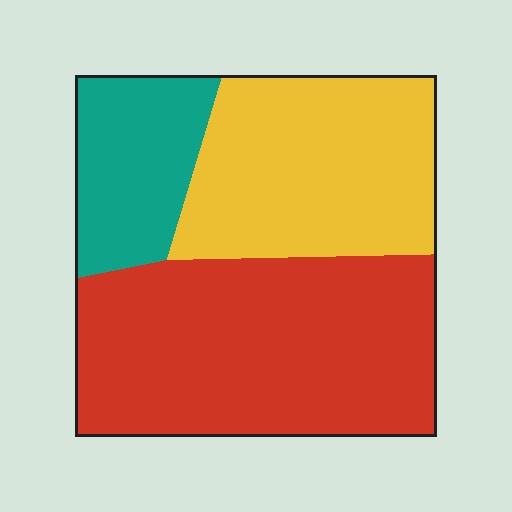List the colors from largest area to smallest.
From largest to smallest: red, yellow, teal.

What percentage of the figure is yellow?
Yellow covers roughly 35% of the figure.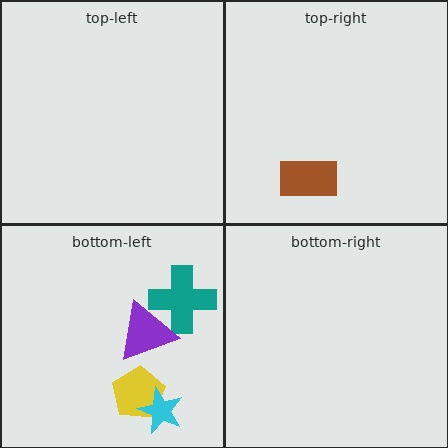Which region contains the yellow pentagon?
The bottom-left region.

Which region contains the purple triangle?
The bottom-left region.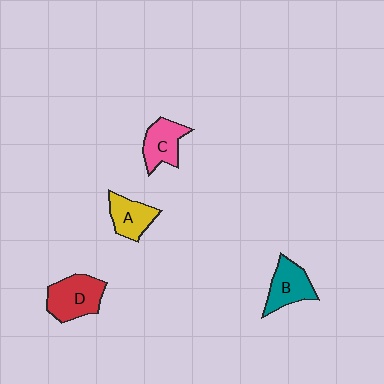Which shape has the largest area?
Shape D (red).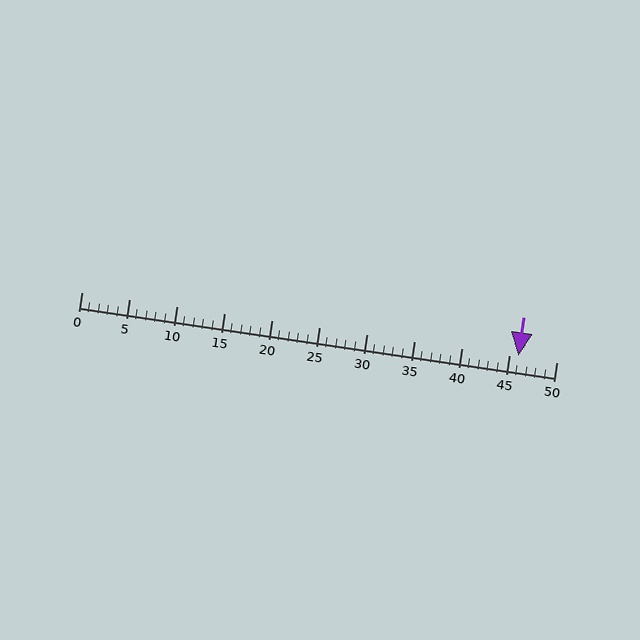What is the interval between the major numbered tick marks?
The major tick marks are spaced 5 units apart.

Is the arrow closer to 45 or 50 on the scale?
The arrow is closer to 45.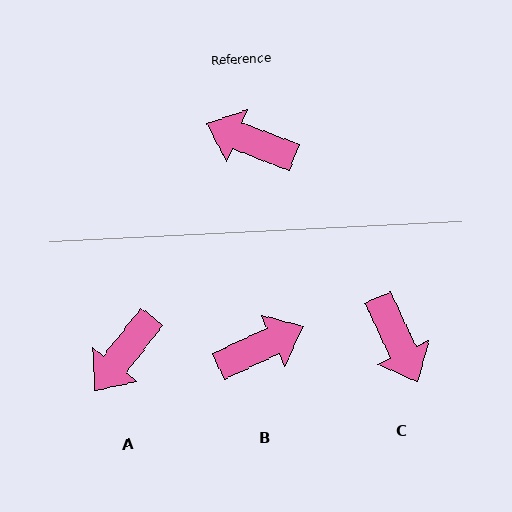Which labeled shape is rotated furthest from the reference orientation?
C, about 136 degrees away.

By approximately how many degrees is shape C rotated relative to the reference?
Approximately 136 degrees counter-clockwise.